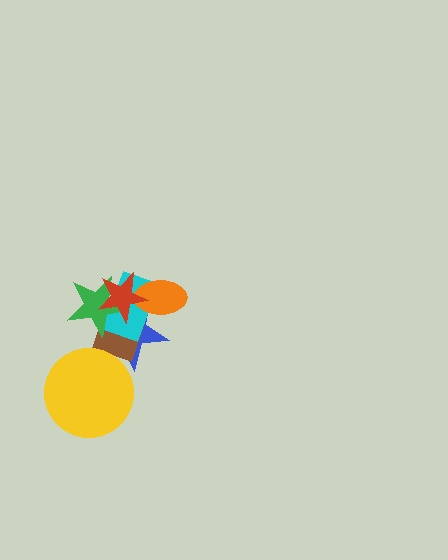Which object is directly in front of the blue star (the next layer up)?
The brown diamond is directly in front of the blue star.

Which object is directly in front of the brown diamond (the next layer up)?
The cyan rectangle is directly in front of the brown diamond.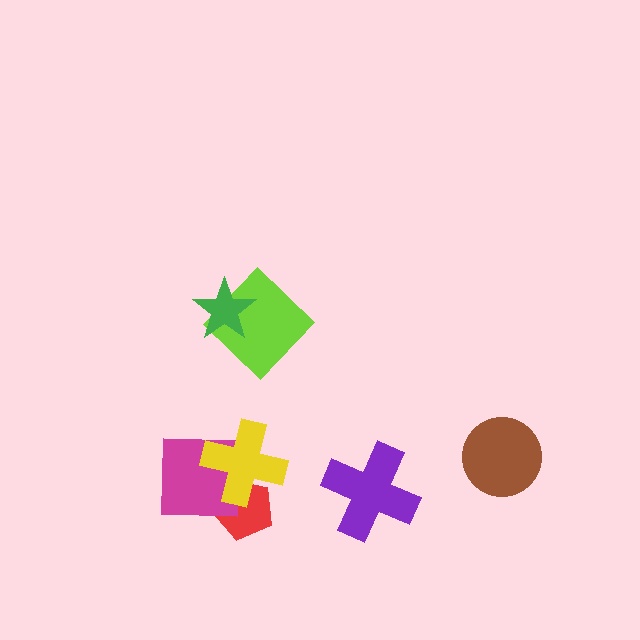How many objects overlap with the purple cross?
0 objects overlap with the purple cross.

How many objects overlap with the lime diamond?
1 object overlaps with the lime diamond.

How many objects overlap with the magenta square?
2 objects overlap with the magenta square.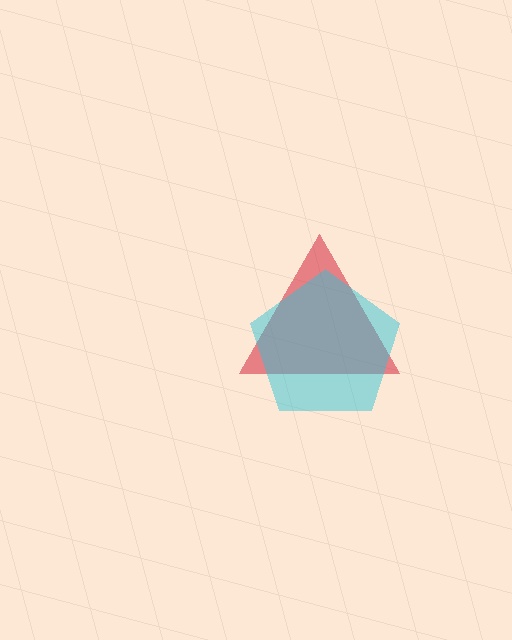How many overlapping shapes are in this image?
There are 2 overlapping shapes in the image.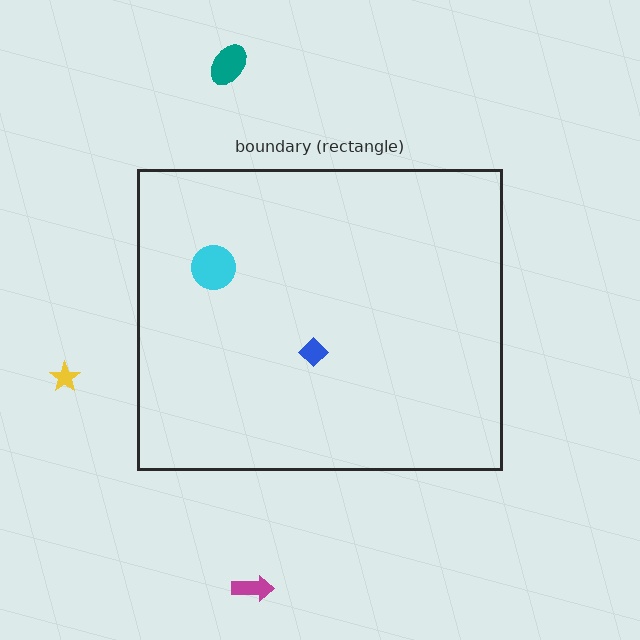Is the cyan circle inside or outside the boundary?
Inside.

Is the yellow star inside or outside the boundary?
Outside.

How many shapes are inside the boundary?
2 inside, 3 outside.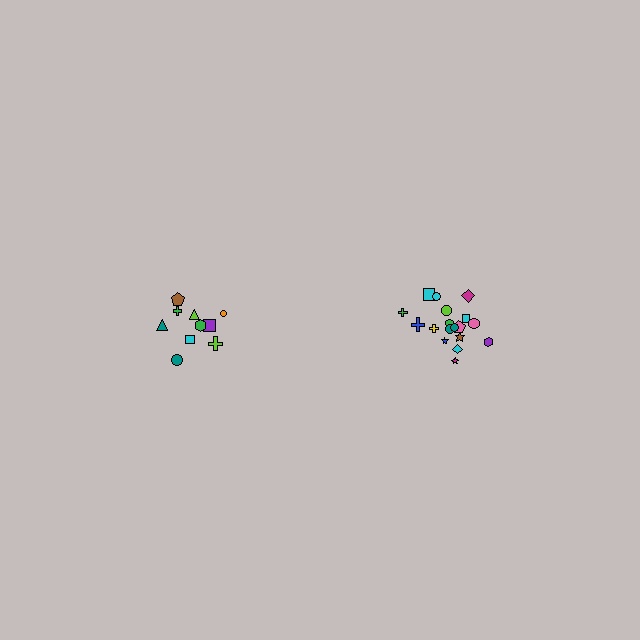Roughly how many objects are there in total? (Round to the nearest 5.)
Roughly 30 objects in total.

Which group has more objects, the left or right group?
The right group.